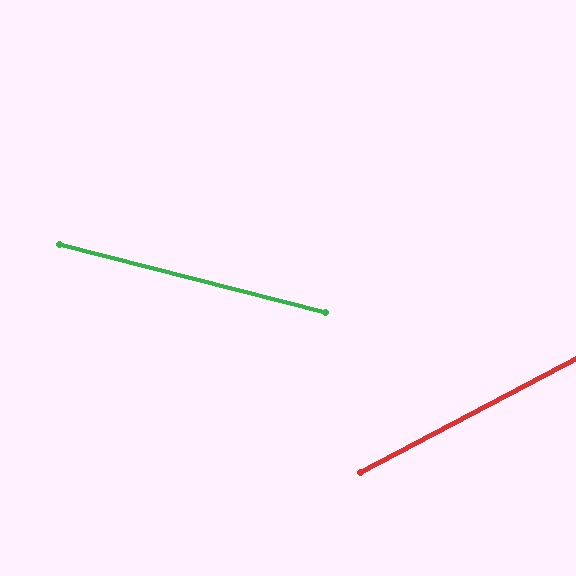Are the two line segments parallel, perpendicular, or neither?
Neither parallel nor perpendicular — they differ by about 42°.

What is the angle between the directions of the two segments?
Approximately 42 degrees.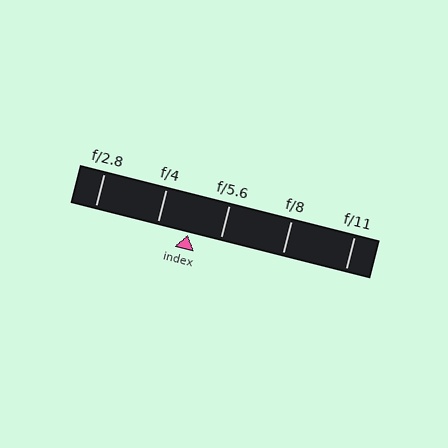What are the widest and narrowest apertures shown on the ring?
The widest aperture shown is f/2.8 and the narrowest is f/11.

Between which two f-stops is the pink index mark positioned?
The index mark is between f/4 and f/5.6.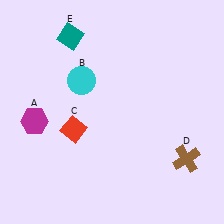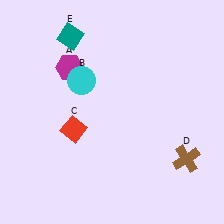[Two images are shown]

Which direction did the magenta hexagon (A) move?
The magenta hexagon (A) moved up.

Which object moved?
The magenta hexagon (A) moved up.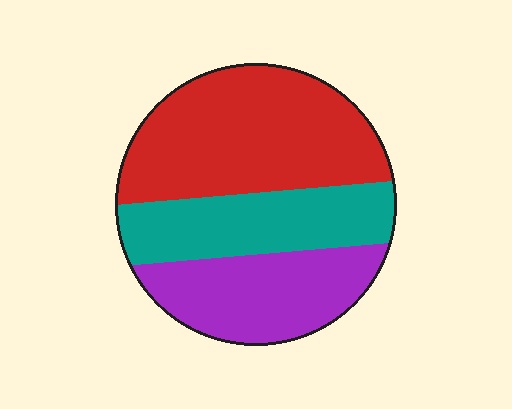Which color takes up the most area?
Red, at roughly 45%.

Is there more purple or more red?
Red.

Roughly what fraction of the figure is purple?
Purple covers 28% of the figure.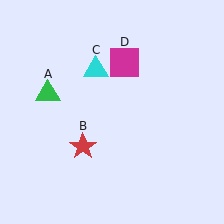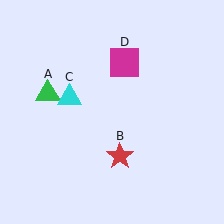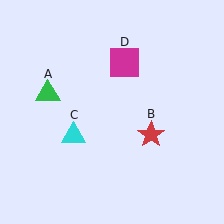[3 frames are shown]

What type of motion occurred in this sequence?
The red star (object B), cyan triangle (object C) rotated counterclockwise around the center of the scene.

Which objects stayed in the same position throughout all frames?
Green triangle (object A) and magenta square (object D) remained stationary.